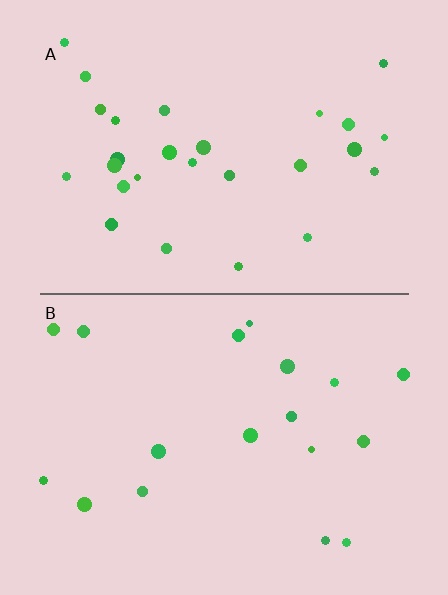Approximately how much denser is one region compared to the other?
Approximately 1.5× — region A over region B.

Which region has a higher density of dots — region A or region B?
A (the top).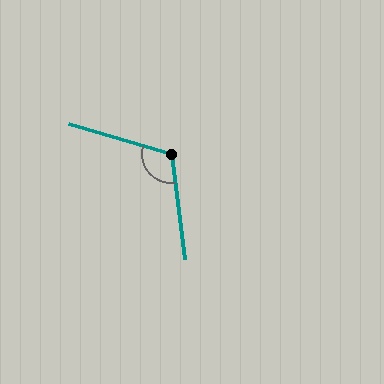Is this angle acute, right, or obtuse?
It is obtuse.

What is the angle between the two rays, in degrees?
Approximately 113 degrees.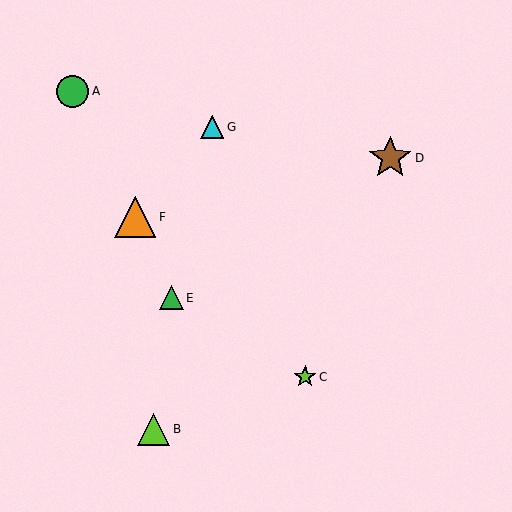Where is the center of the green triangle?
The center of the green triangle is at (171, 298).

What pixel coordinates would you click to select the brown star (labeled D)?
Click at (390, 158) to select the brown star D.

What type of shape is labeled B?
Shape B is a lime triangle.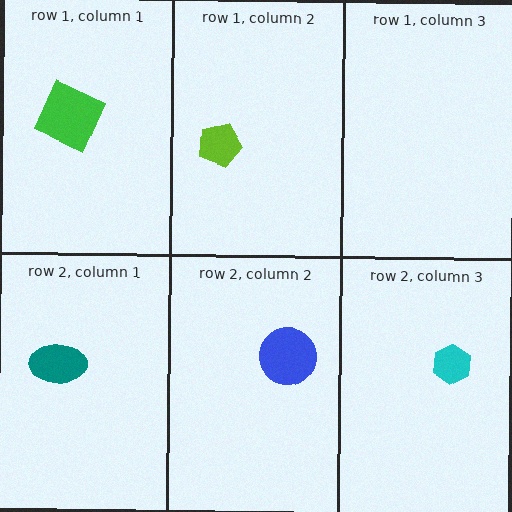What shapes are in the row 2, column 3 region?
The cyan hexagon.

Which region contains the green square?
The row 1, column 1 region.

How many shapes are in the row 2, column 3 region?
1.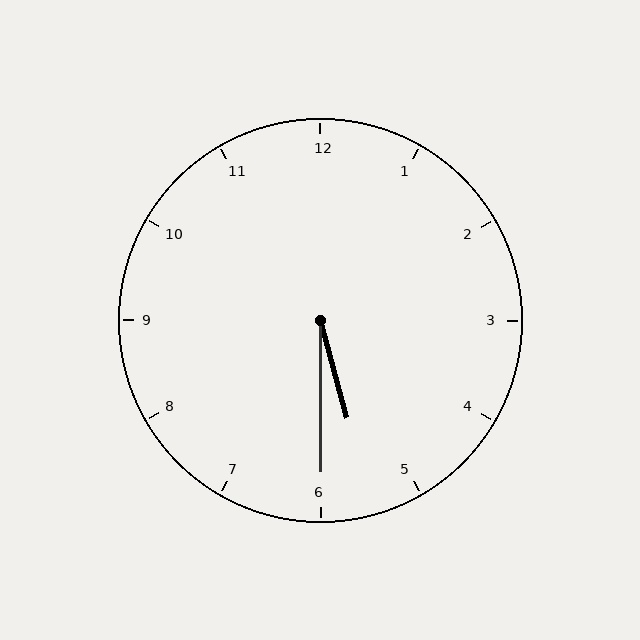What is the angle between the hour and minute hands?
Approximately 15 degrees.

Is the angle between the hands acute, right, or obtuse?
It is acute.